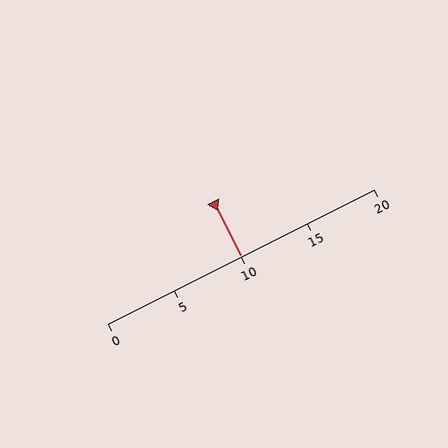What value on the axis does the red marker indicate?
The marker indicates approximately 10.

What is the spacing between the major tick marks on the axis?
The major ticks are spaced 5 apart.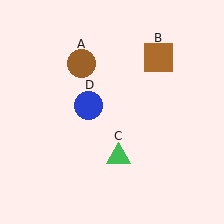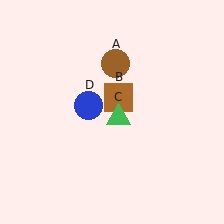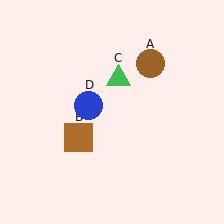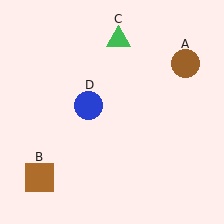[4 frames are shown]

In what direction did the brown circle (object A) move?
The brown circle (object A) moved right.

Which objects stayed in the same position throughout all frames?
Blue circle (object D) remained stationary.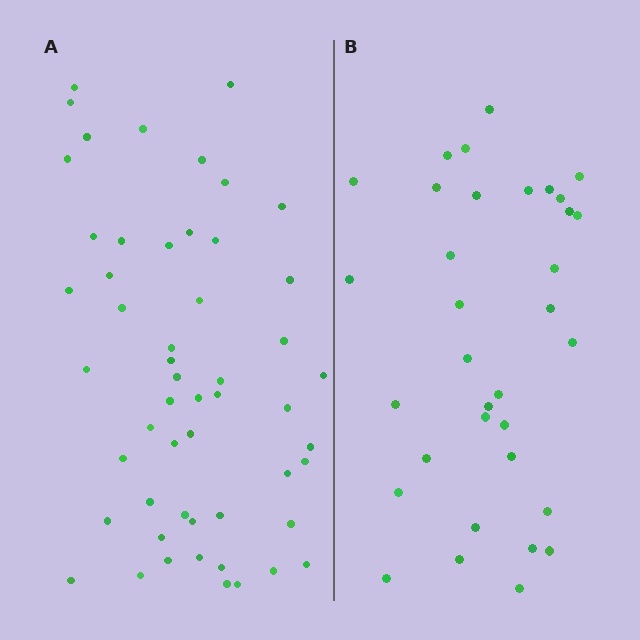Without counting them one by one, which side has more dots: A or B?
Region A (the left region) has more dots.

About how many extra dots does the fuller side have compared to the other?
Region A has approximately 20 more dots than region B.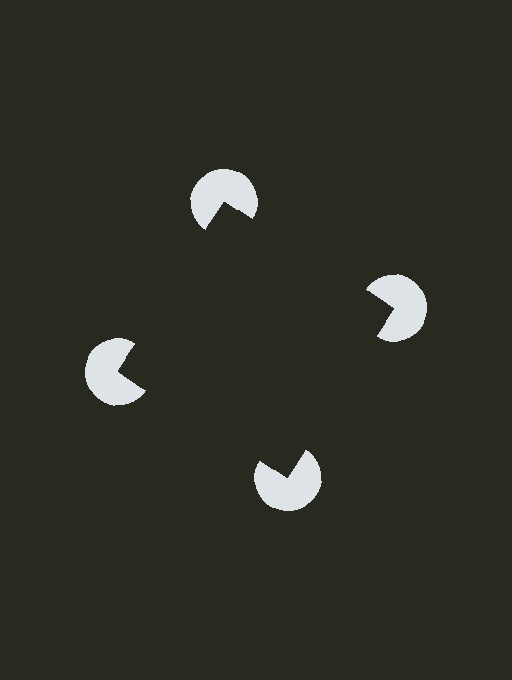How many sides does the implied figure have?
4 sides.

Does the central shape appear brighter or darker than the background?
It typically appears slightly darker than the background, even though no actual brightness change is drawn.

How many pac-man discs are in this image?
There are 4 — one at each vertex of the illusory square.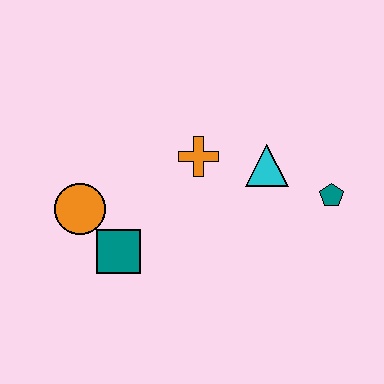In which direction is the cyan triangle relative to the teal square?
The cyan triangle is to the right of the teal square.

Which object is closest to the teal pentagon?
The cyan triangle is closest to the teal pentagon.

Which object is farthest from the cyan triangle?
The orange circle is farthest from the cyan triangle.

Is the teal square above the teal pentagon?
No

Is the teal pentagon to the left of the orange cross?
No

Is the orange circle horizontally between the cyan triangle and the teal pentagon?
No